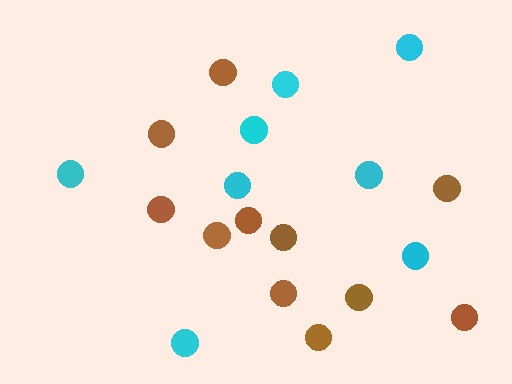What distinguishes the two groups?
There are 2 groups: one group of brown circles (11) and one group of cyan circles (8).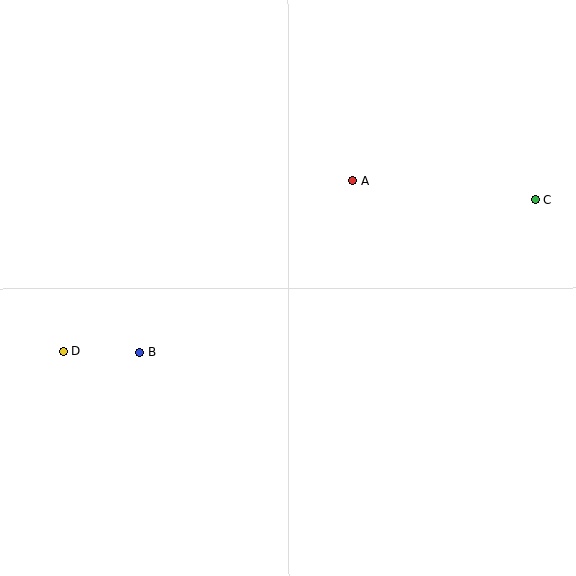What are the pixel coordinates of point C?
Point C is at (535, 199).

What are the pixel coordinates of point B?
Point B is at (140, 352).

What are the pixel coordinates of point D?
Point D is at (63, 351).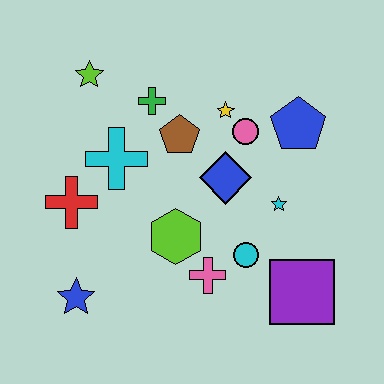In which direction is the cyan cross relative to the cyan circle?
The cyan cross is to the left of the cyan circle.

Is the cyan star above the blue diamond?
No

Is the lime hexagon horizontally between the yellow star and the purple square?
No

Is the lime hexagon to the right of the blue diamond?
No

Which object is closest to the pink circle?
The yellow star is closest to the pink circle.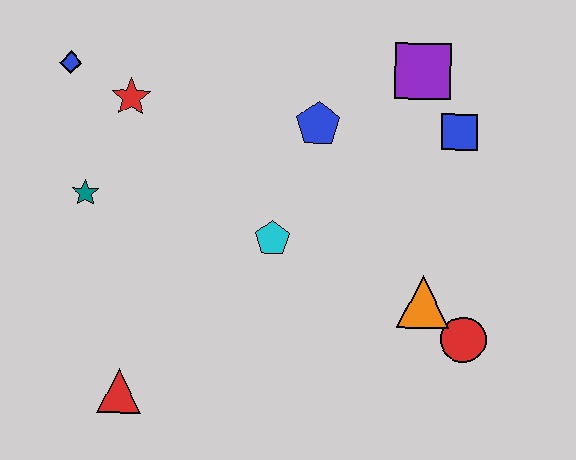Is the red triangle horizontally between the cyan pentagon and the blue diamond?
Yes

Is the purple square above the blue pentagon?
Yes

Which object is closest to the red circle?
The orange triangle is closest to the red circle.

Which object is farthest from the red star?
The red circle is farthest from the red star.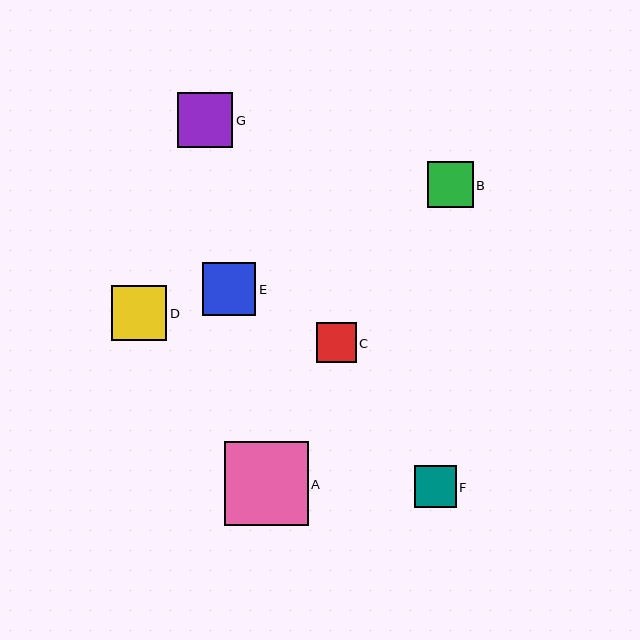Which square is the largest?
Square A is the largest with a size of approximately 84 pixels.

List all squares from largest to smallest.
From largest to smallest: A, D, G, E, B, F, C.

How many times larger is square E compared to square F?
Square E is approximately 1.3 times the size of square F.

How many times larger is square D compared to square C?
Square D is approximately 1.4 times the size of square C.